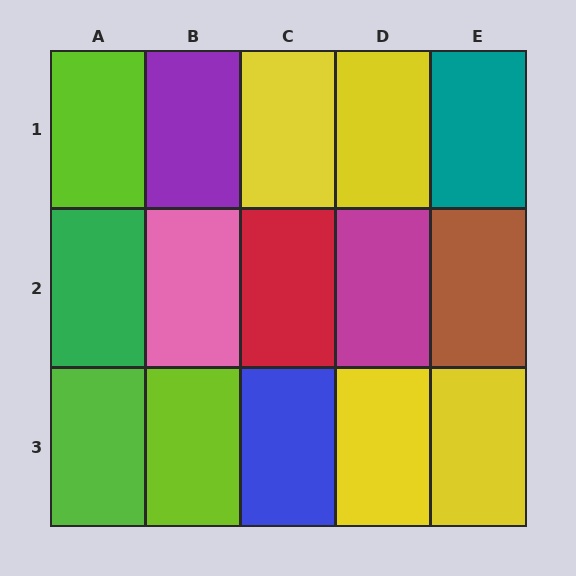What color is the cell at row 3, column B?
Lime.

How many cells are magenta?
1 cell is magenta.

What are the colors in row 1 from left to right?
Lime, purple, yellow, yellow, teal.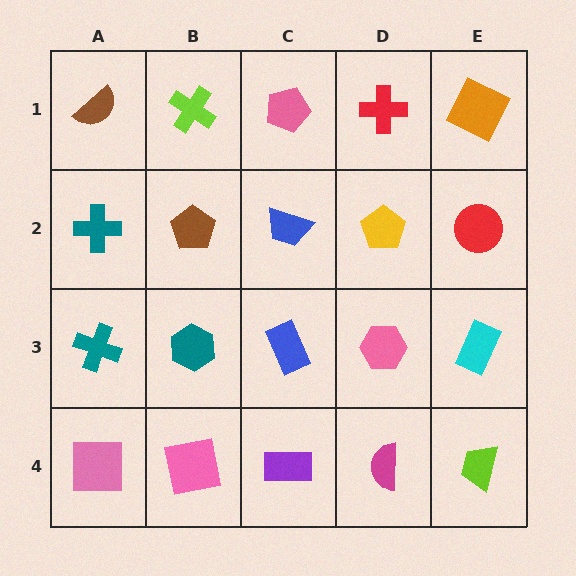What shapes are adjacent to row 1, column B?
A brown pentagon (row 2, column B), a brown semicircle (row 1, column A), a pink pentagon (row 1, column C).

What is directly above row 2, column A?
A brown semicircle.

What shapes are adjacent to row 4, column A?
A teal cross (row 3, column A), a pink square (row 4, column B).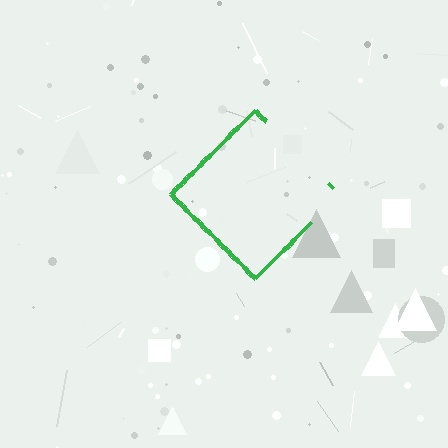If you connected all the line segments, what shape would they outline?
They would outline a diamond.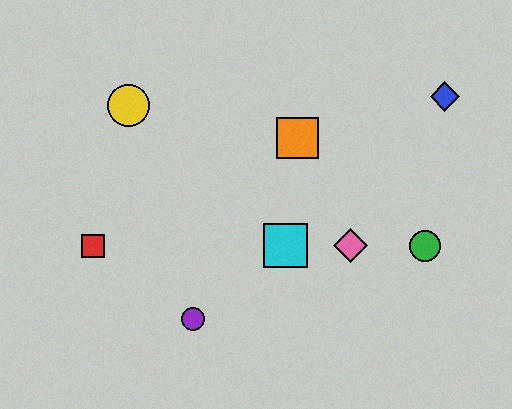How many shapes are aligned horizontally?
4 shapes (the red square, the green circle, the cyan square, the pink diamond) are aligned horizontally.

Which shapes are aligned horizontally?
The red square, the green circle, the cyan square, the pink diamond are aligned horizontally.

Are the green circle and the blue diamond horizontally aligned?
No, the green circle is at y≈246 and the blue diamond is at y≈97.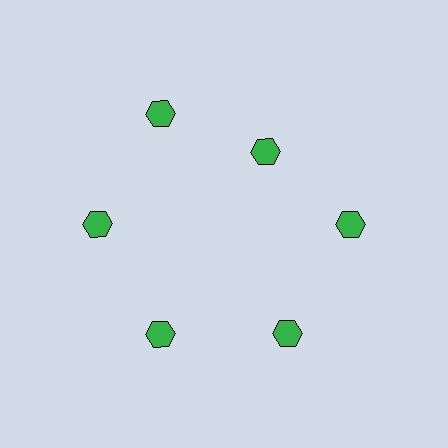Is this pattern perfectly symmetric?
No. The 6 green hexagons are arranged in a ring, but one element near the 1 o'clock position is pulled inward toward the center, breaking the 6-fold rotational symmetry.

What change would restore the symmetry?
The symmetry would be restored by moving it outward, back onto the ring so that all 6 hexagons sit at equal angles and equal distance from the center.